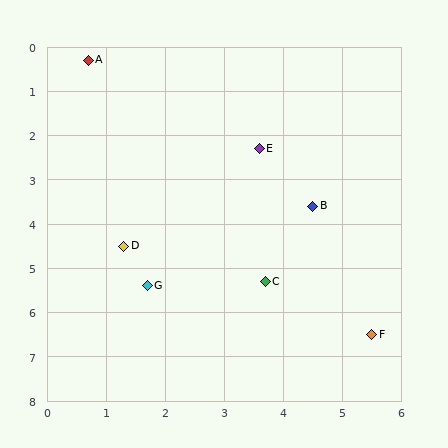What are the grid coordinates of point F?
Point F is at approximately (5.5, 6.5).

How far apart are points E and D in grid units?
Points E and D are about 3.2 grid units apart.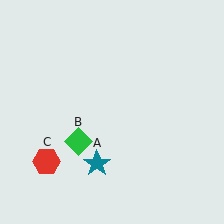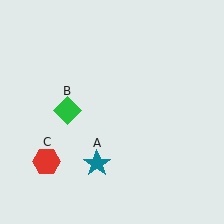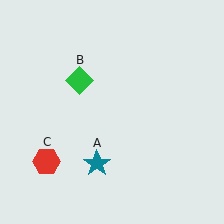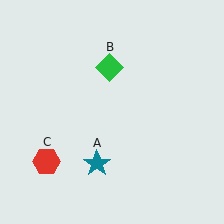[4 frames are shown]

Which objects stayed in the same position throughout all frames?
Teal star (object A) and red hexagon (object C) remained stationary.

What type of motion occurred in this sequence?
The green diamond (object B) rotated clockwise around the center of the scene.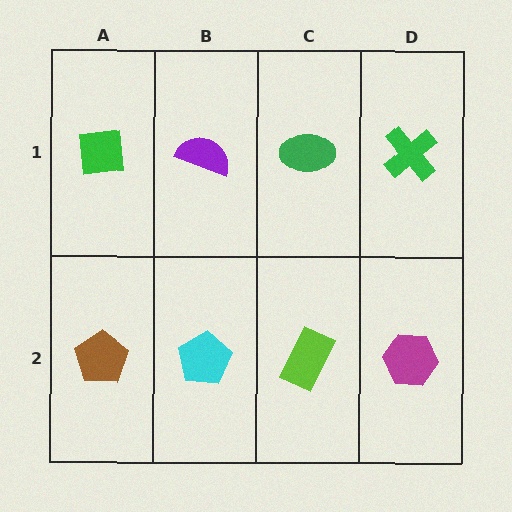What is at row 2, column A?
A brown pentagon.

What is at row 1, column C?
A green ellipse.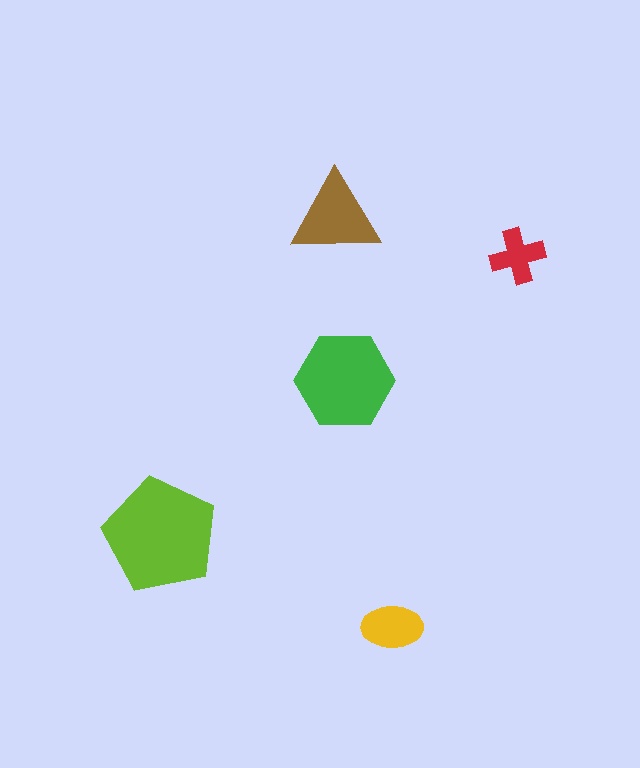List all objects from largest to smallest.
The lime pentagon, the green hexagon, the brown triangle, the yellow ellipse, the red cross.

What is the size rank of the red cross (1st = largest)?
5th.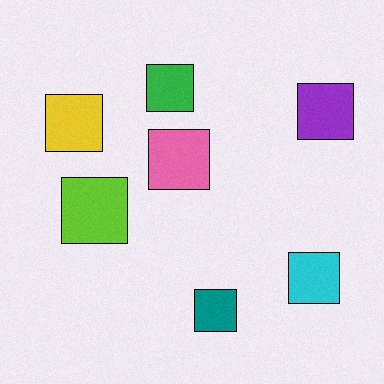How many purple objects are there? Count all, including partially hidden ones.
There is 1 purple object.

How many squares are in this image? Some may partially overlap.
There are 7 squares.